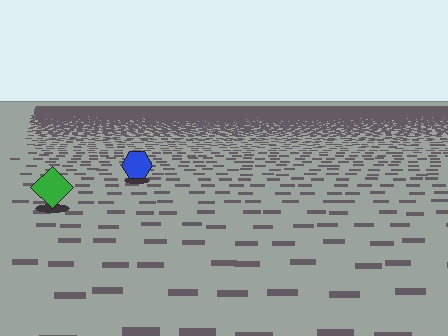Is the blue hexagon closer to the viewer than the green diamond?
No. The green diamond is closer — you can tell from the texture gradient: the ground texture is coarser near it.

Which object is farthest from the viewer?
The blue hexagon is farthest from the viewer. It appears smaller and the ground texture around it is denser.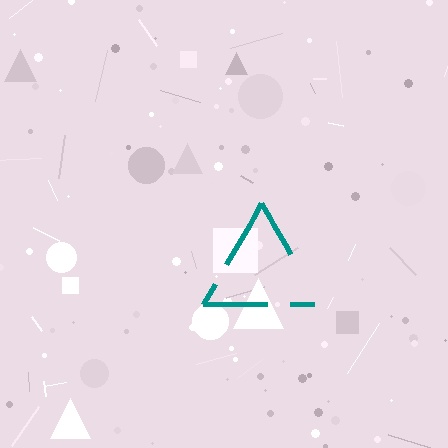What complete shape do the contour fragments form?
The contour fragments form a triangle.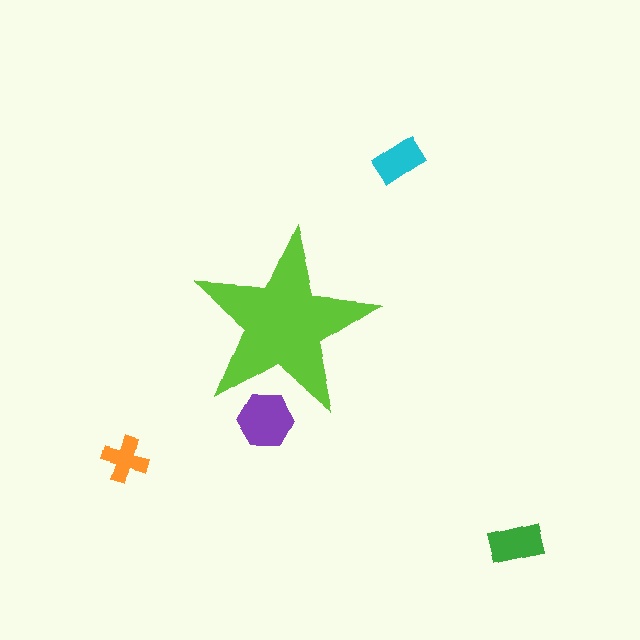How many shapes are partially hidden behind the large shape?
1 shape is partially hidden.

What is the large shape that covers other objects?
A lime star.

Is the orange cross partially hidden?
No, the orange cross is fully visible.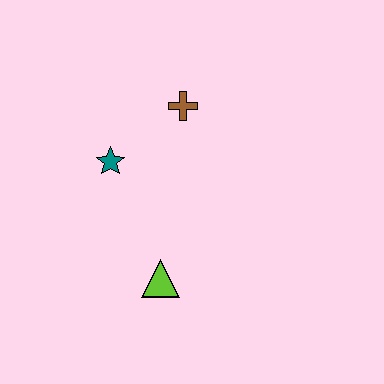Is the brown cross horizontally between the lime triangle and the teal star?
No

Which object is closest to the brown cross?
The teal star is closest to the brown cross.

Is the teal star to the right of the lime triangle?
No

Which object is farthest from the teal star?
The lime triangle is farthest from the teal star.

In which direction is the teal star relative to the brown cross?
The teal star is to the left of the brown cross.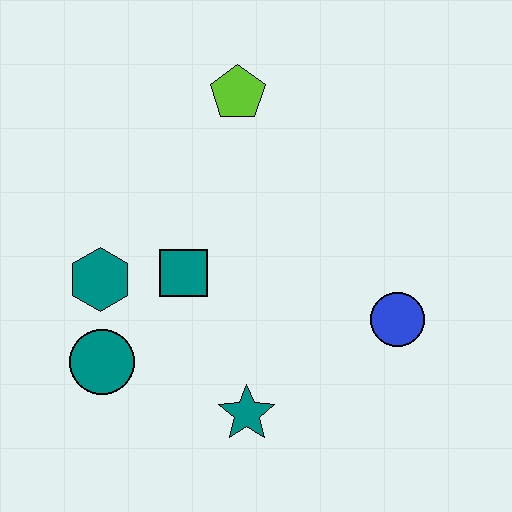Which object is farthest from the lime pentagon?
The teal star is farthest from the lime pentagon.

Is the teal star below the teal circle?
Yes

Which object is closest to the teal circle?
The teal hexagon is closest to the teal circle.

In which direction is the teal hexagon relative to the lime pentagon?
The teal hexagon is below the lime pentagon.